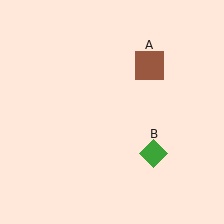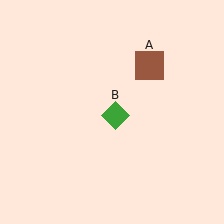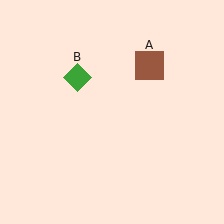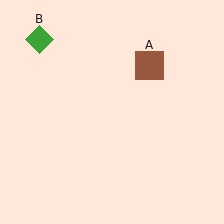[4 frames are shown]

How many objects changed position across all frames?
1 object changed position: green diamond (object B).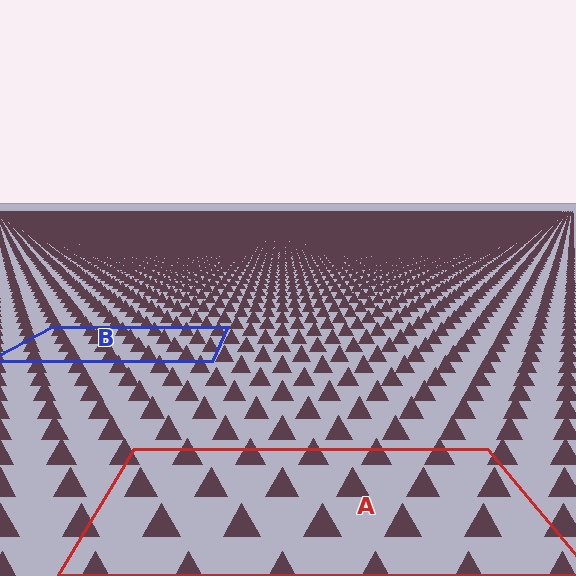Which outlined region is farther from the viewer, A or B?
Region B is farther from the viewer — the texture elements inside it appear smaller and more densely packed.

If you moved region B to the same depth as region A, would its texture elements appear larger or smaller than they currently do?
They would appear larger. At a closer depth, the same texture elements are projected at a bigger on-screen size.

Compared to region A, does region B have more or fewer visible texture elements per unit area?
Region B has more texture elements per unit area — they are packed more densely because it is farther away.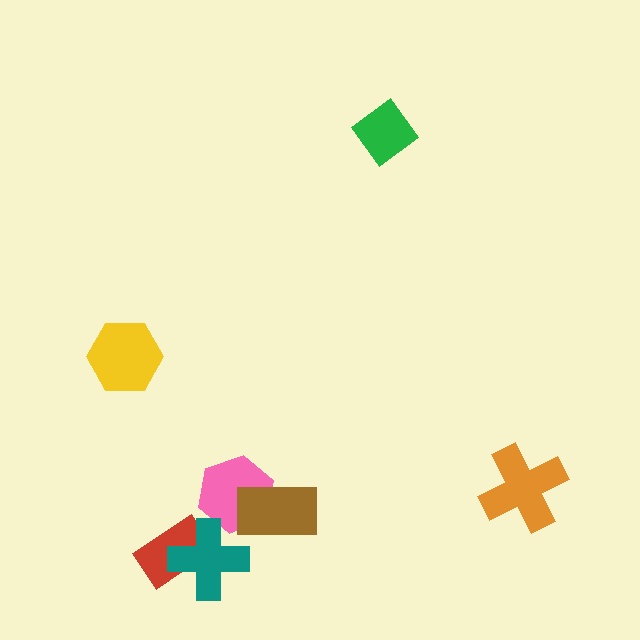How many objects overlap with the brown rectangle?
1 object overlaps with the brown rectangle.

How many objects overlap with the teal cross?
2 objects overlap with the teal cross.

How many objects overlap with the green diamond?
0 objects overlap with the green diamond.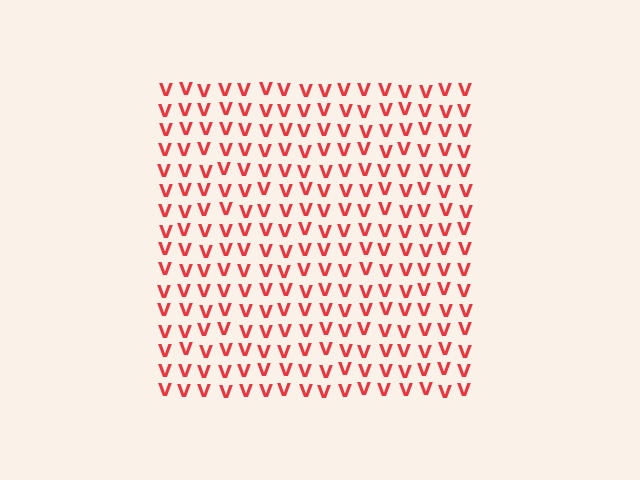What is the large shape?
The large shape is a square.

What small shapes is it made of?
It is made of small letter V's.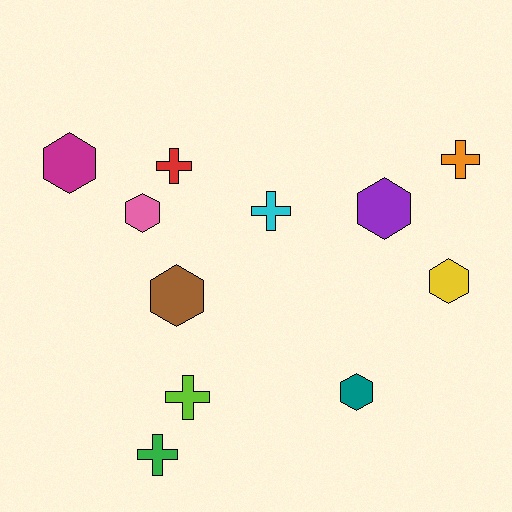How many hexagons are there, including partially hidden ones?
There are 6 hexagons.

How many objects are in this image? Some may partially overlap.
There are 11 objects.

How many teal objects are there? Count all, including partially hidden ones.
There is 1 teal object.